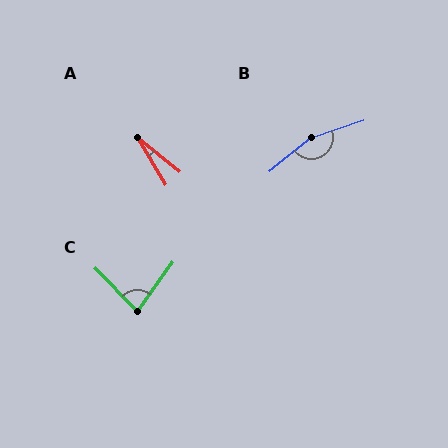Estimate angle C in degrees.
Approximately 80 degrees.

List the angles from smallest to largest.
A (20°), C (80°), B (160°).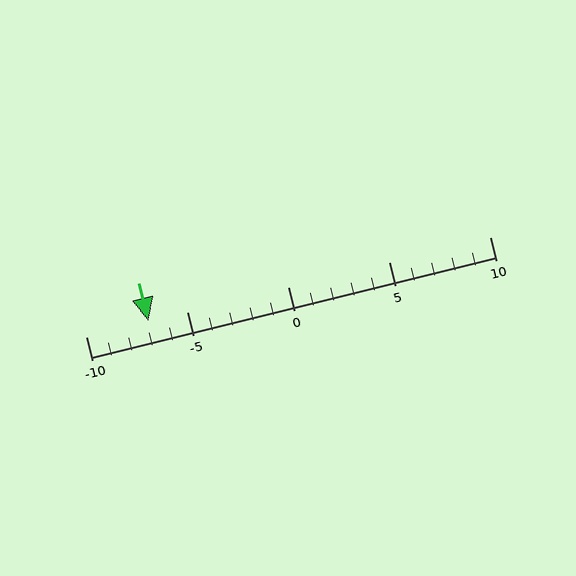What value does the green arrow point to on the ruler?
The green arrow points to approximately -7.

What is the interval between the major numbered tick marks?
The major tick marks are spaced 5 units apart.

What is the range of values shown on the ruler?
The ruler shows values from -10 to 10.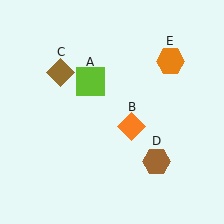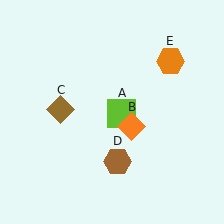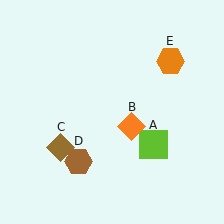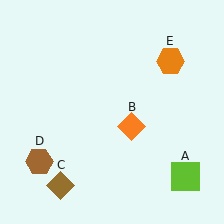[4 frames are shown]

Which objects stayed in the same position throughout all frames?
Orange diamond (object B) and orange hexagon (object E) remained stationary.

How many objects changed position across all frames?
3 objects changed position: lime square (object A), brown diamond (object C), brown hexagon (object D).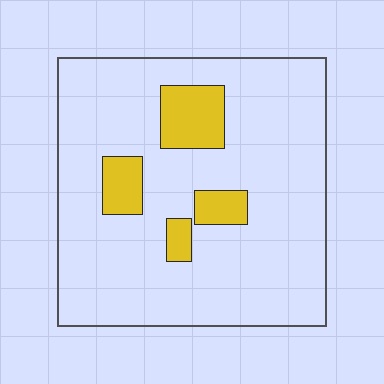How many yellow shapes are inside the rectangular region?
4.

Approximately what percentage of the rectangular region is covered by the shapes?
Approximately 15%.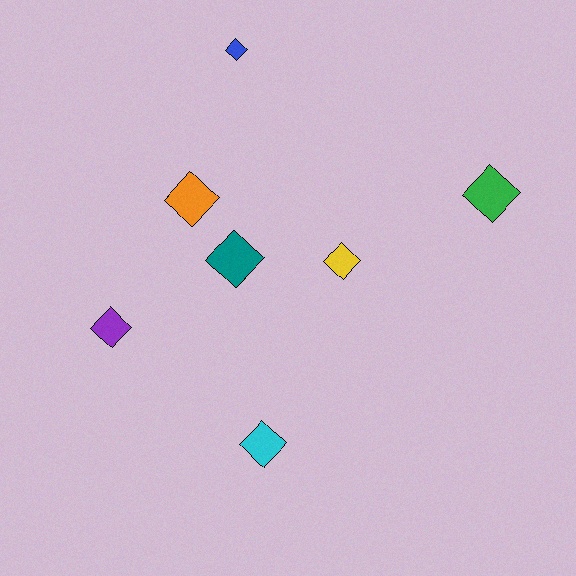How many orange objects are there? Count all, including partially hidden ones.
There is 1 orange object.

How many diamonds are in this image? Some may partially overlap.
There are 7 diamonds.